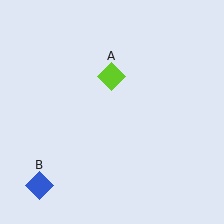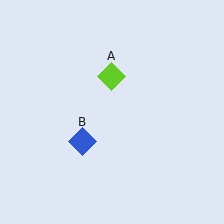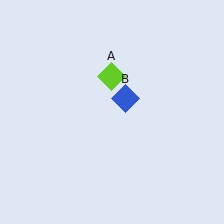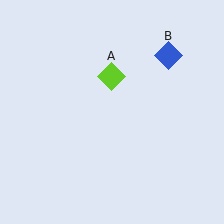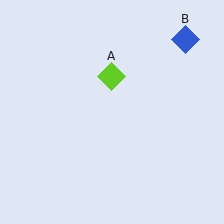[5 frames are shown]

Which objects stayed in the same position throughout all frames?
Lime diamond (object A) remained stationary.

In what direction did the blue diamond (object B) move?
The blue diamond (object B) moved up and to the right.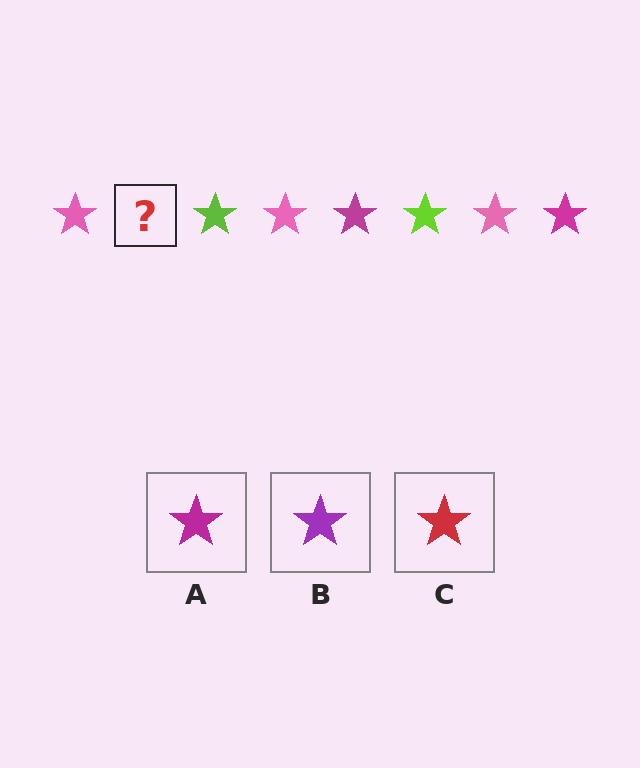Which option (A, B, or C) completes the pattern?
A.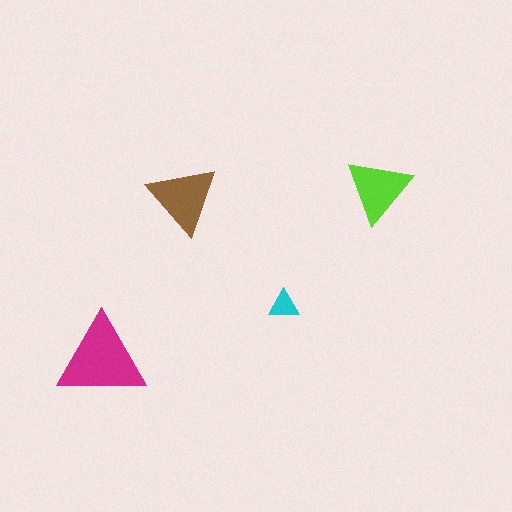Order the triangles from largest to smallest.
the magenta one, the brown one, the lime one, the cyan one.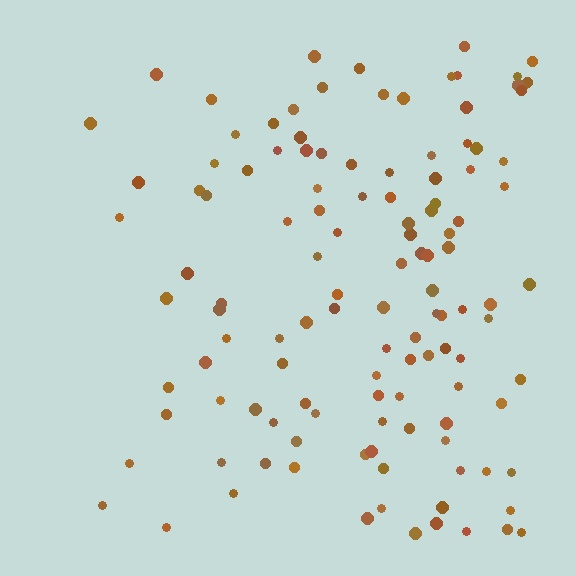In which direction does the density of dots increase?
From left to right, with the right side densest.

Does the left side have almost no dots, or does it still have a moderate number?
Still a moderate number, just noticeably fewer than the right.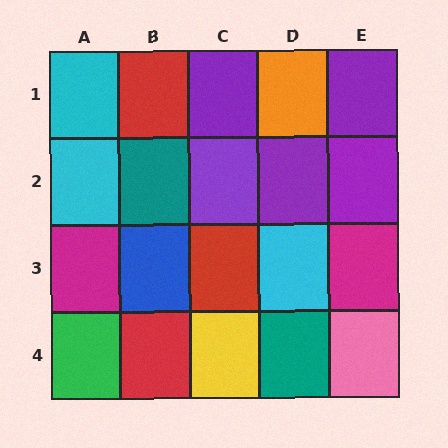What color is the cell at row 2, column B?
Teal.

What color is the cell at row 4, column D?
Teal.